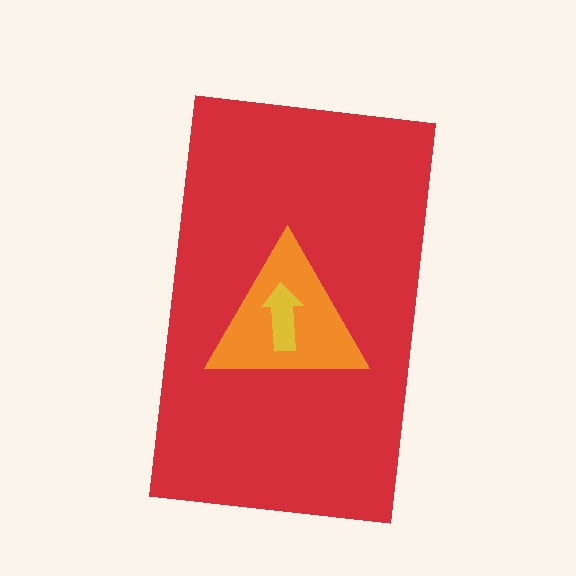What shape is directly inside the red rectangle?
The orange triangle.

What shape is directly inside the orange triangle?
The yellow arrow.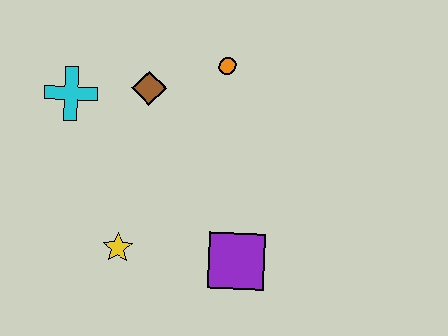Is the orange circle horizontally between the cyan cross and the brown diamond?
No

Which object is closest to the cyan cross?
The brown diamond is closest to the cyan cross.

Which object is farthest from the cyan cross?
The purple square is farthest from the cyan cross.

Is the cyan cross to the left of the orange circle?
Yes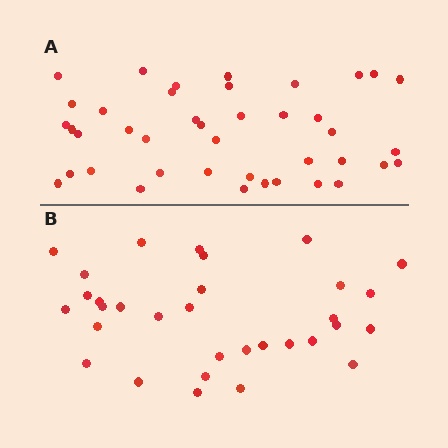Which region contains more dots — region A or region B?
Region A (the top region) has more dots.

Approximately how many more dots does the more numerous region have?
Region A has roughly 8 or so more dots than region B.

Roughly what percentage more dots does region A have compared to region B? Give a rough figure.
About 30% more.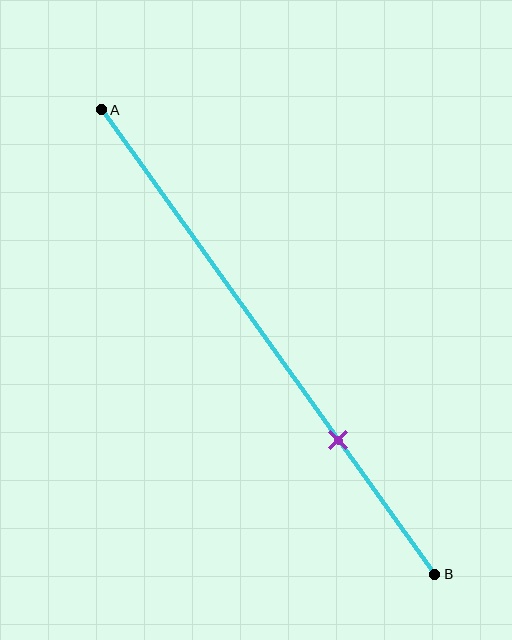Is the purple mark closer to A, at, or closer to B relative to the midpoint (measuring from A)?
The purple mark is closer to point B than the midpoint of segment AB.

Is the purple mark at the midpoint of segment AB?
No, the mark is at about 70% from A, not at the 50% midpoint.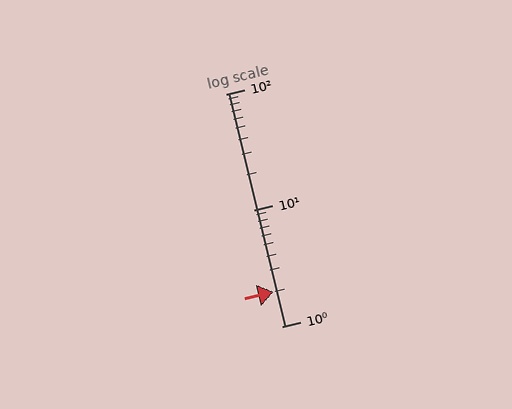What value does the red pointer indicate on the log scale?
The pointer indicates approximately 2.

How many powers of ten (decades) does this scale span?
The scale spans 2 decades, from 1 to 100.